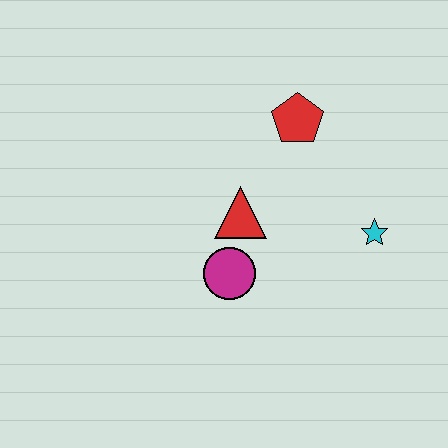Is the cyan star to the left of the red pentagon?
No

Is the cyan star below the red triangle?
Yes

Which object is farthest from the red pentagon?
The magenta circle is farthest from the red pentagon.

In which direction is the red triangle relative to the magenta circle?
The red triangle is above the magenta circle.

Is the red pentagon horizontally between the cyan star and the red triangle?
Yes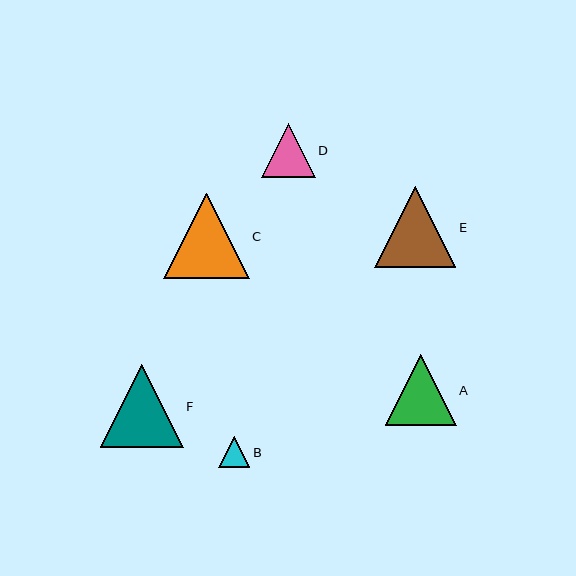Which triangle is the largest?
Triangle C is the largest with a size of approximately 85 pixels.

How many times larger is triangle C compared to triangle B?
Triangle C is approximately 2.7 times the size of triangle B.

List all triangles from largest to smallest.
From largest to smallest: C, F, E, A, D, B.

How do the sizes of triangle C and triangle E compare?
Triangle C and triangle E are approximately the same size.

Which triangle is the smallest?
Triangle B is the smallest with a size of approximately 31 pixels.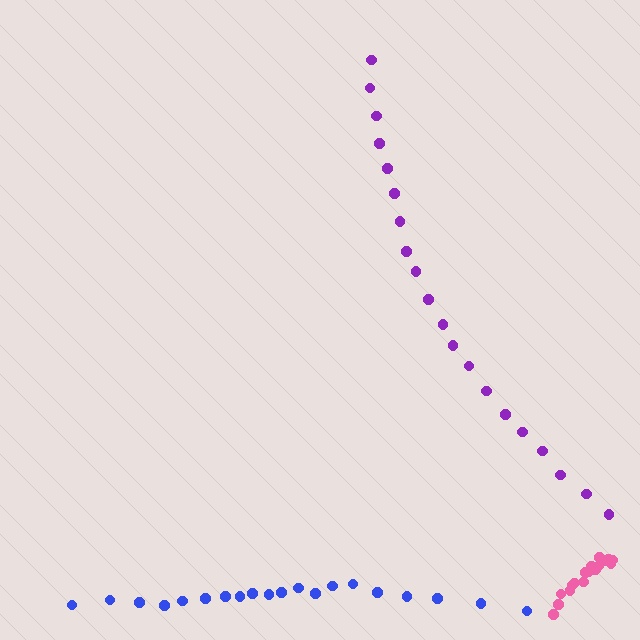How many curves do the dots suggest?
There are 3 distinct paths.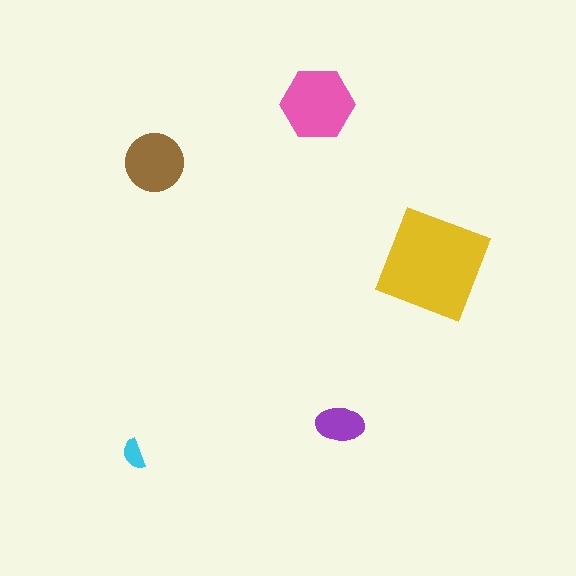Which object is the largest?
The yellow square.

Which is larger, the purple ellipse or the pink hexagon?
The pink hexagon.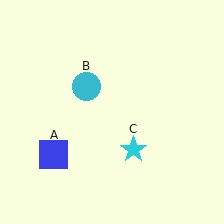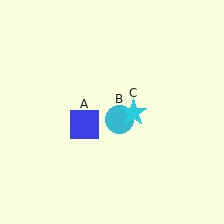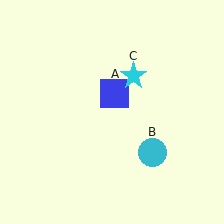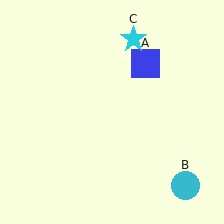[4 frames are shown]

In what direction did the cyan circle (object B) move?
The cyan circle (object B) moved down and to the right.